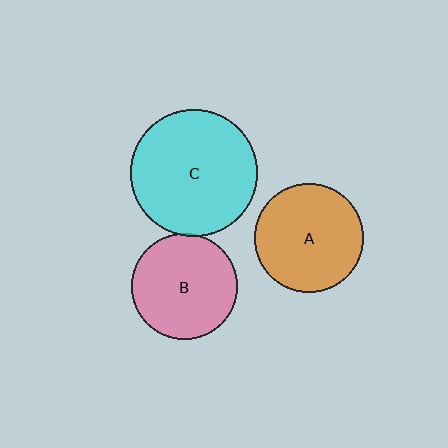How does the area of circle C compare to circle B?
Approximately 1.4 times.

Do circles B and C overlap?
Yes.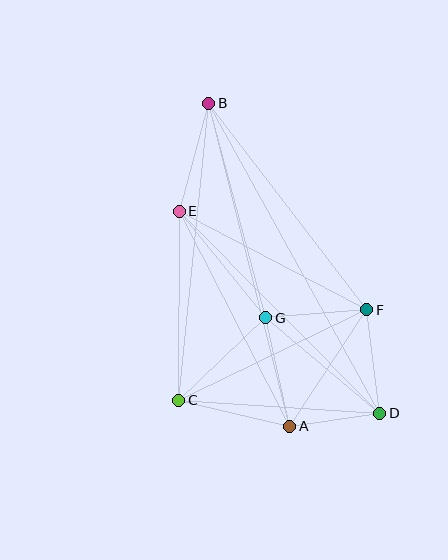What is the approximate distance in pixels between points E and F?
The distance between E and F is approximately 212 pixels.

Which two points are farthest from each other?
Points B and D are farthest from each other.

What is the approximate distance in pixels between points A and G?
The distance between A and G is approximately 111 pixels.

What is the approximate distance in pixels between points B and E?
The distance between B and E is approximately 112 pixels.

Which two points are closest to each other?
Points A and D are closest to each other.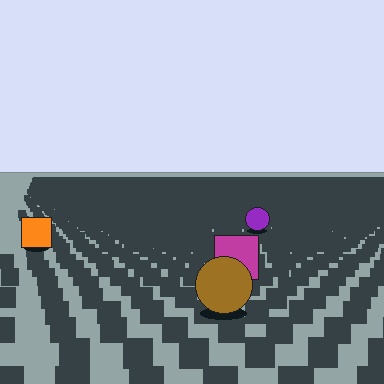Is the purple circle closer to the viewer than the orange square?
No. The orange square is closer — you can tell from the texture gradient: the ground texture is coarser near it.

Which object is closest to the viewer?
The brown circle is closest. The texture marks near it are larger and more spread out.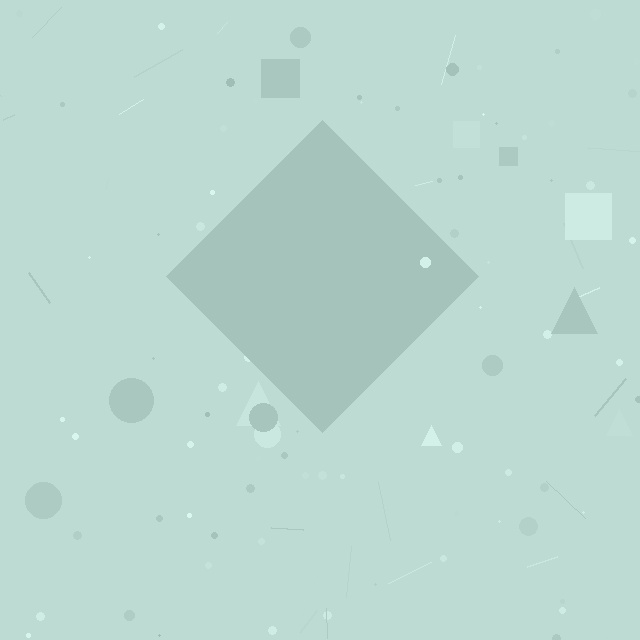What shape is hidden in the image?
A diamond is hidden in the image.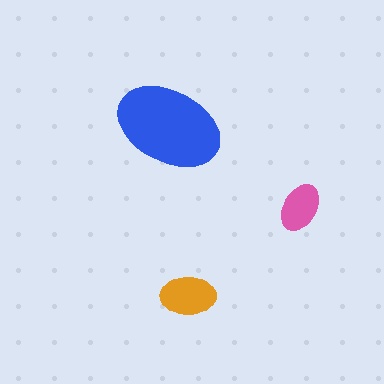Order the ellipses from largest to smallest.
the blue one, the orange one, the pink one.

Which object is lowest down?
The orange ellipse is bottommost.